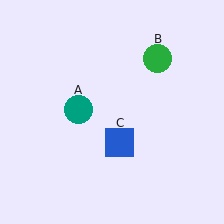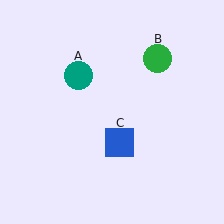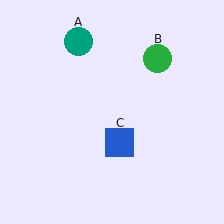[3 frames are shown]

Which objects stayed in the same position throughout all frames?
Green circle (object B) and blue square (object C) remained stationary.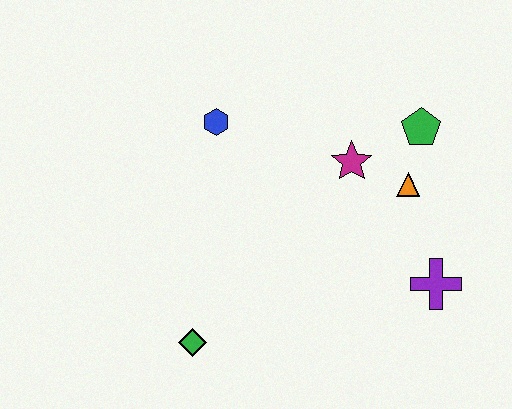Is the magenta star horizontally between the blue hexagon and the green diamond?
No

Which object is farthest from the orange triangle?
The green diamond is farthest from the orange triangle.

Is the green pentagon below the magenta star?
No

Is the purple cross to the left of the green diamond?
No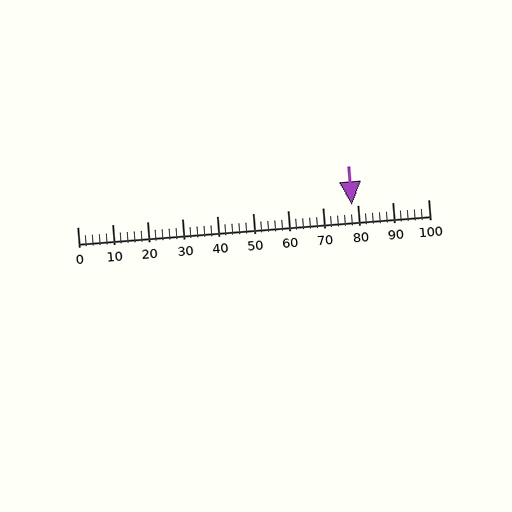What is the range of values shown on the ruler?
The ruler shows values from 0 to 100.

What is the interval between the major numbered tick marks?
The major tick marks are spaced 10 units apart.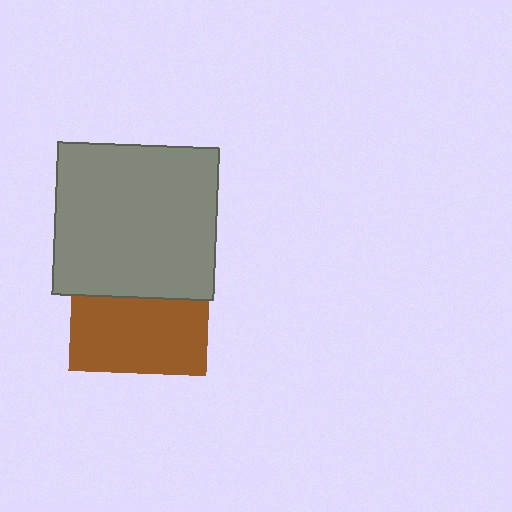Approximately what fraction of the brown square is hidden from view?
Roughly 46% of the brown square is hidden behind the gray rectangle.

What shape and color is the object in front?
The object in front is a gray rectangle.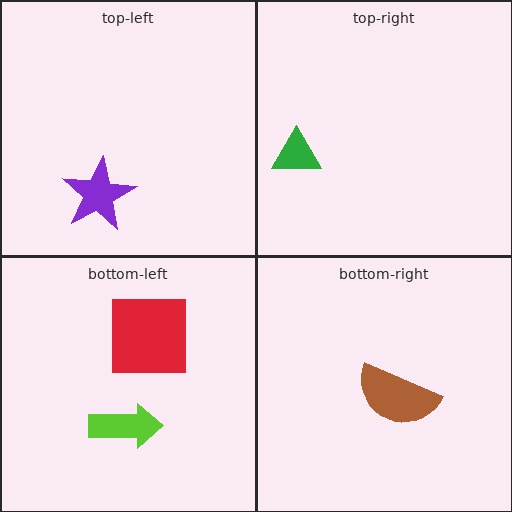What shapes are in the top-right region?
The green triangle.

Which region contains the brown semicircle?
The bottom-right region.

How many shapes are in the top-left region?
1.